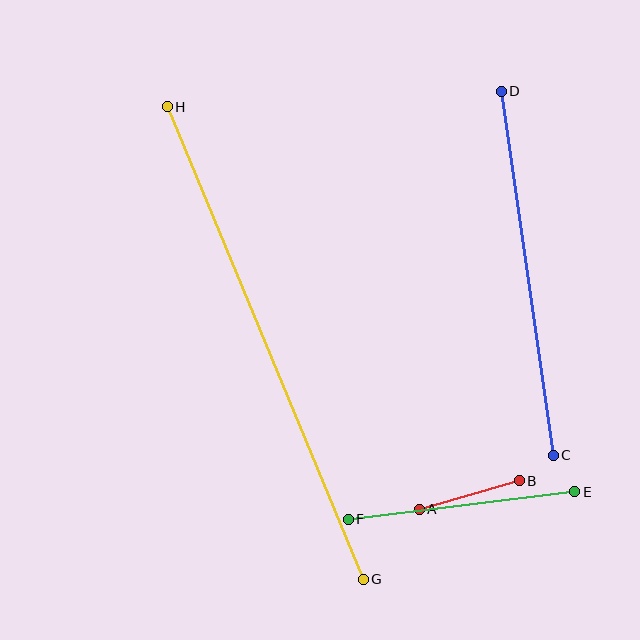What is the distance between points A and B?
The distance is approximately 104 pixels.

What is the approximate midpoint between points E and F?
The midpoint is at approximately (462, 505) pixels.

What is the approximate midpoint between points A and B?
The midpoint is at approximately (469, 495) pixels.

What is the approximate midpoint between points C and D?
The midpoint is at approximately (527, 273) pixels.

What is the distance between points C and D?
The distance is approximately 368 pixels.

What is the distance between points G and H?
The distance is approximately 511 pixels.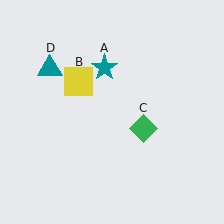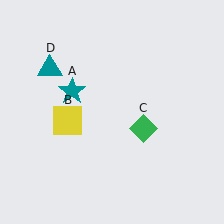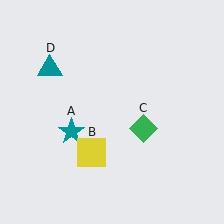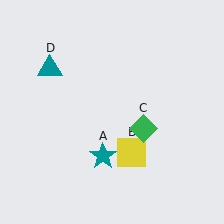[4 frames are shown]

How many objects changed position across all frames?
2 objects changed position: teal star (object A), yellow square (object B).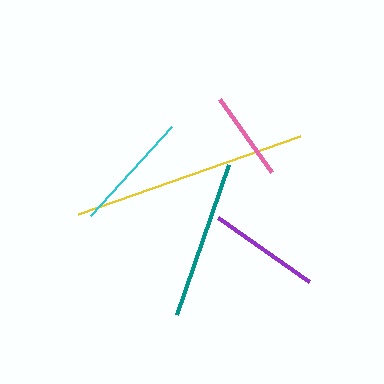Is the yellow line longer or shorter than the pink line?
The yellow line is longer than the pink line.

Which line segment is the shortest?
The pink line is the shortest at approximately 90 pixels.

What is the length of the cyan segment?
The cyan segment is approximately 120 pixels long.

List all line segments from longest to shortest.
From longest to shortest: yellow, teal, cyan, purple, pink.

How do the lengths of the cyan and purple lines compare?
The cyan and purple lines are approximately the same length.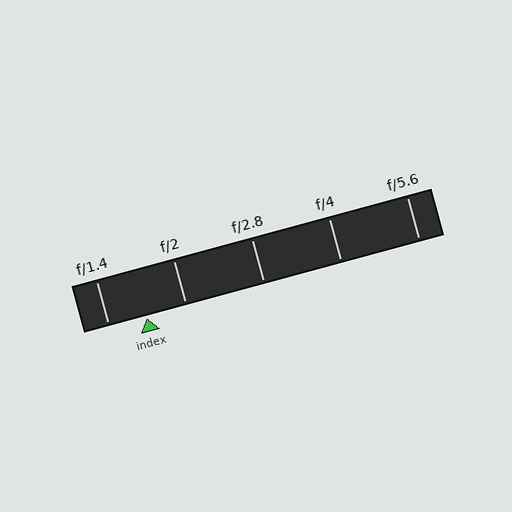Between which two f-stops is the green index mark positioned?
The index mark is between f/1.4 and f/2.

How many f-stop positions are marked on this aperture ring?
There are 5 f-stop positions marked.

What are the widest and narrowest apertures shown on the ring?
The widest aperture shown is f/1.4 and the narrowest is f/5.6.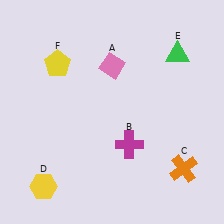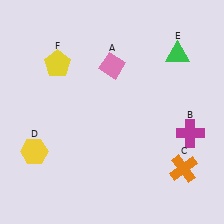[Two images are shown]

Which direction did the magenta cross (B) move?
The magenta cross (B) moved right.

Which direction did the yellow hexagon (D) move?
The yellow hexagon (D) moved up.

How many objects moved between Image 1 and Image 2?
2 objects moved between the two images.